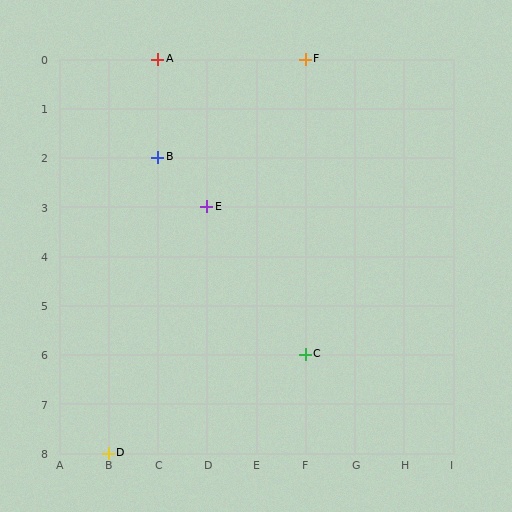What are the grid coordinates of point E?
Point E is at grid coordinates (D, 3).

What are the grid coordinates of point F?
Point F is at grid coordinates (F, 0).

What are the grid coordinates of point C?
Point C is at grid coordinates (F, 6).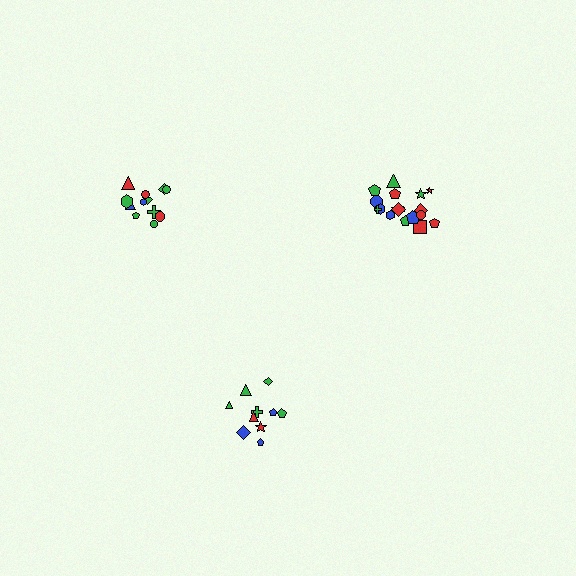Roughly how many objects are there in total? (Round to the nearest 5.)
Roughly 40 objects in total.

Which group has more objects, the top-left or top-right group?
The top-right group.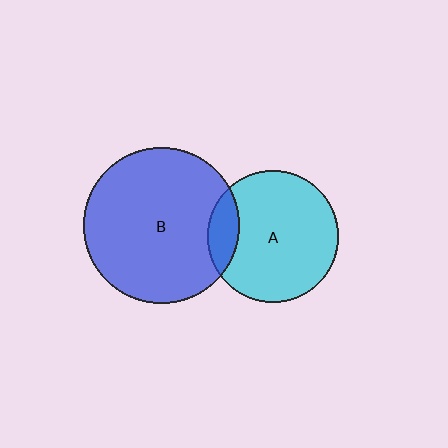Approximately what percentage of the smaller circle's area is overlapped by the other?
Approximately 15%.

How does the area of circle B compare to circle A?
Approximately 1.4 times.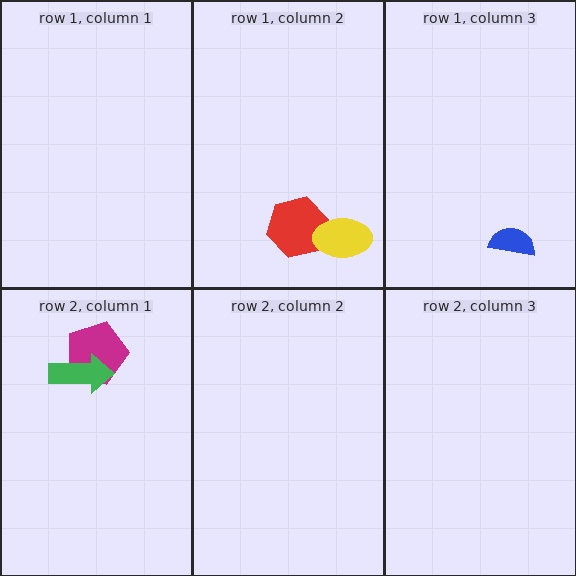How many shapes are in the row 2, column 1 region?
2.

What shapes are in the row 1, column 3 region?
The blue semicircle.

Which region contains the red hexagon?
The row 1, column 2 region.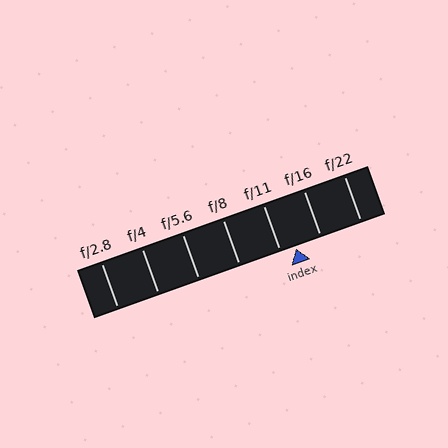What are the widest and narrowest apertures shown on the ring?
The widest aperture shown is f/2.8 and the narrowest is f/22.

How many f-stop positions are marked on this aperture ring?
There are 7 f-stop positions marked.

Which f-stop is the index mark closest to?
The index mark is closest to f/11.